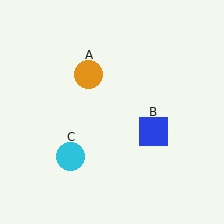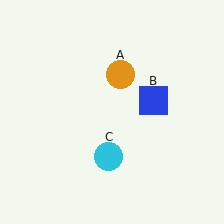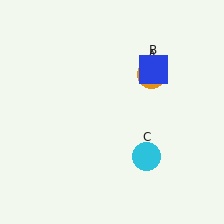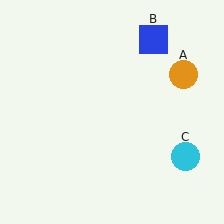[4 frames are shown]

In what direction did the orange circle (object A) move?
The orange circle (object A) moved right.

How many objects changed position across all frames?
3 objects changed position: orange circle (object A), blue square (object B), cyan circle (object C).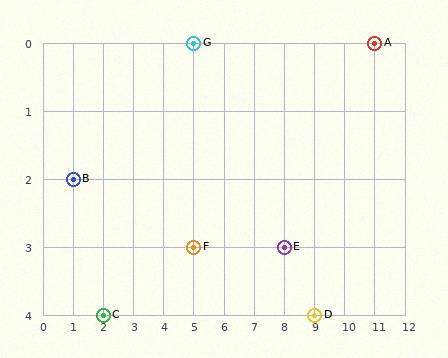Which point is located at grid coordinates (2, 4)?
Point C is at (2, 4).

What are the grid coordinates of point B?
Point B is at grid coordinates (1, 2).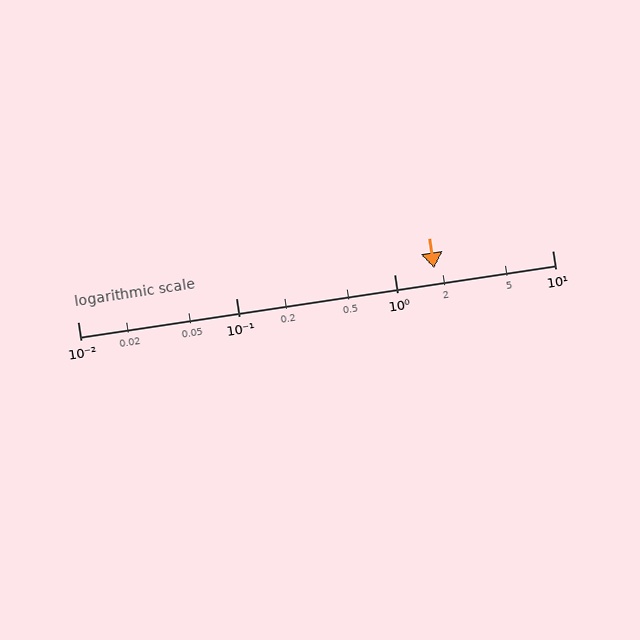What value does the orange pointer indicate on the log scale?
The pointer indicates approximately 1.8.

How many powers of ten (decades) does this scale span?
The scale spans 3 decades, from 0.01 to 10.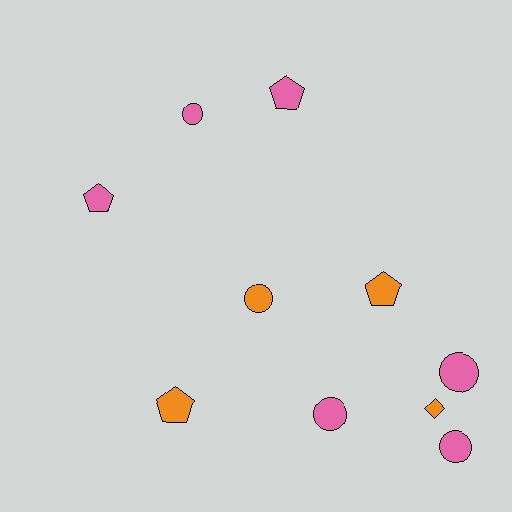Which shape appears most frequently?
Circle, with 5 objects.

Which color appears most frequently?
Pink, with 6 objects.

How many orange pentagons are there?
There are 2 orange pentagons.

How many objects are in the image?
There are 10 objects.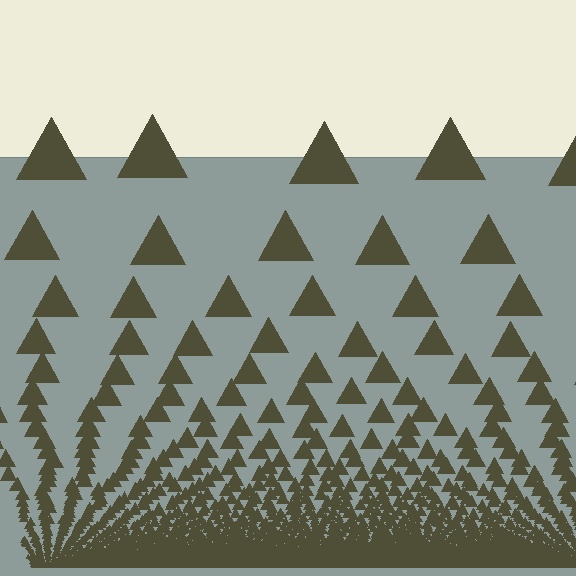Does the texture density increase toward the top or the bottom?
Density increases toward the bottom.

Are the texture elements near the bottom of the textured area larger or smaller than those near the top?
Smaller. The gradient is inverted — elements near the bottom are smaller and denser.